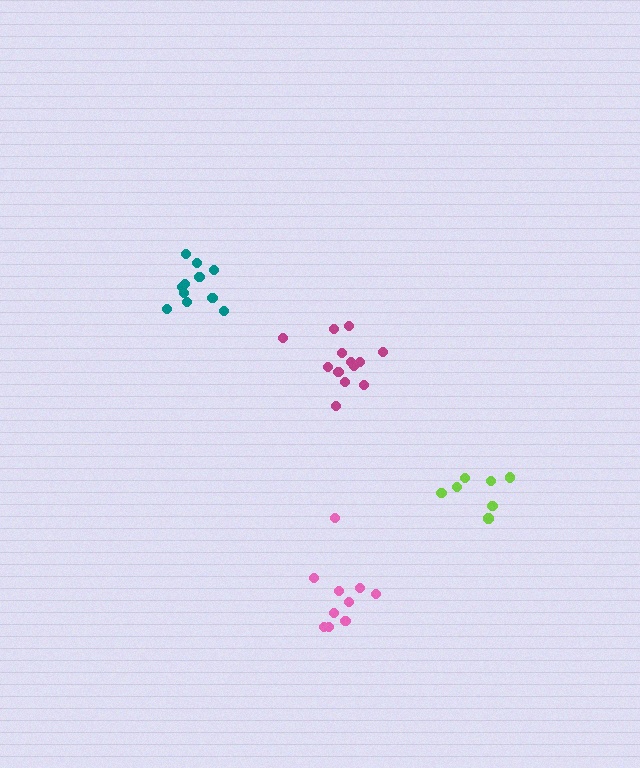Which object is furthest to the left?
The teal cluster is leftmost.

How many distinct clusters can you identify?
There are 4 distinct clusters.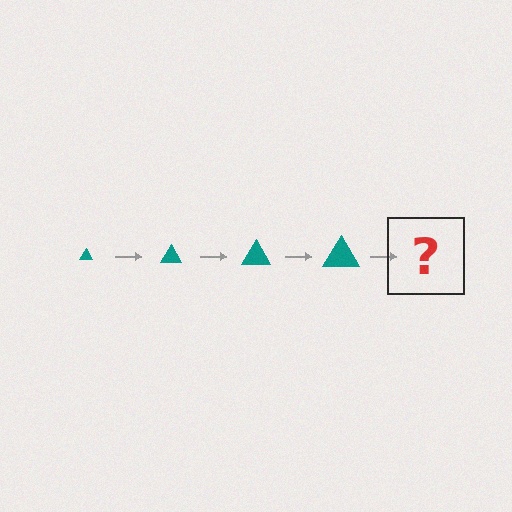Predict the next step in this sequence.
The next step is a teal triangle, larger than the previous one.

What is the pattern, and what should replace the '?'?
The pattern is that the triangle gets progressively larger each step. The '?' should be a teal triangle, larger than the previous one.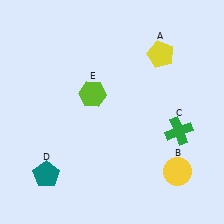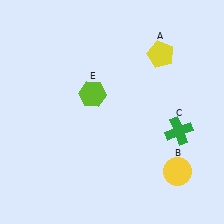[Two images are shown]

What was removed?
The teal pentagon (D) was removed in Image 2.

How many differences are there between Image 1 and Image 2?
There is 1 difference between the two images.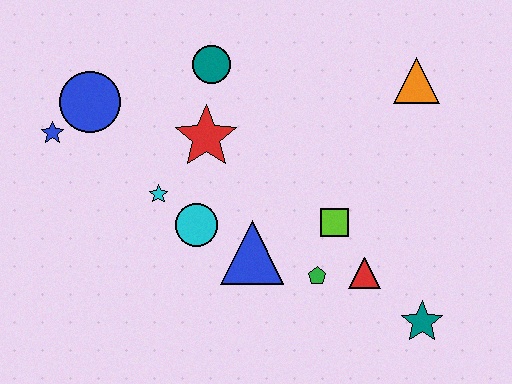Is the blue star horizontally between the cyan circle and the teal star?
No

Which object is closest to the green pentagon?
The red triangle is closest to the green pentagon.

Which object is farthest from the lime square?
The blue star is farthest from the lime square.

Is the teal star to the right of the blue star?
Yes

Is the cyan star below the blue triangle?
No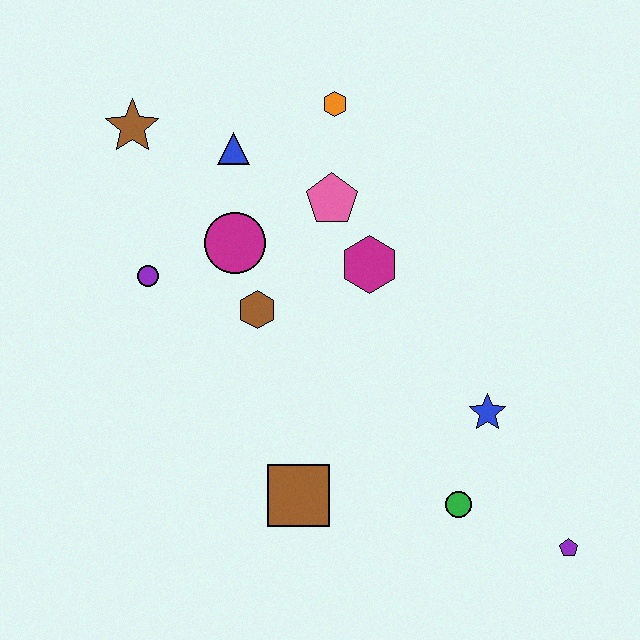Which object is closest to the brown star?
The blue triangle is closest to the brown star.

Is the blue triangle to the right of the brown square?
No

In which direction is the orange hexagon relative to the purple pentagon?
The orange hexagon is above the purple pentagon.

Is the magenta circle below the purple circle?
No